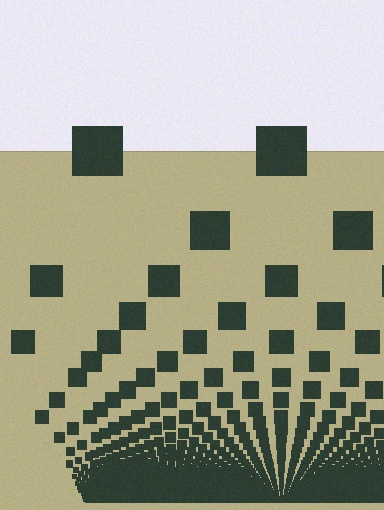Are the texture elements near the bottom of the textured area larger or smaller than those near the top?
Smaller. The gradient is inverted — elements near the bottom are smaller and denser.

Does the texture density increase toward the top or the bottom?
Density increases toward the bottom.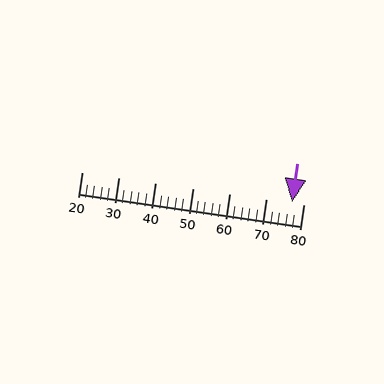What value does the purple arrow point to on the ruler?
The purple arrow points to approximately 77.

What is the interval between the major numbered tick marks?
The major tick marks are spaced 10 units apart.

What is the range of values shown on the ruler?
The ruler shows values from 20 to 80.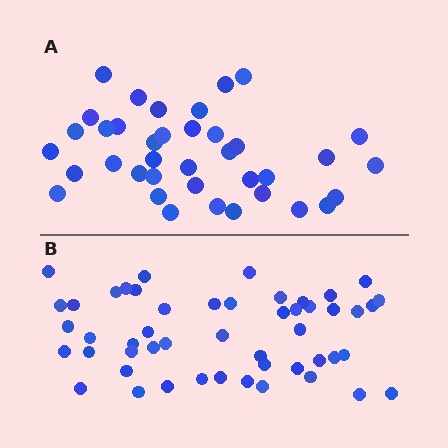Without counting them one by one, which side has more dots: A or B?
Region B (the bottom region) has more dots.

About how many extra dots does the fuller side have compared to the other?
Region B has roughly 12 or so more dots than region A.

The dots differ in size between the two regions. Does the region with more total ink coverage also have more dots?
No. Region A has more total ink coverage because its dots are larger, but region B actually contains more individual dots. Total area can be misleading — the number of items is what matters here.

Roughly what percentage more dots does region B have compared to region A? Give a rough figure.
About 30% more.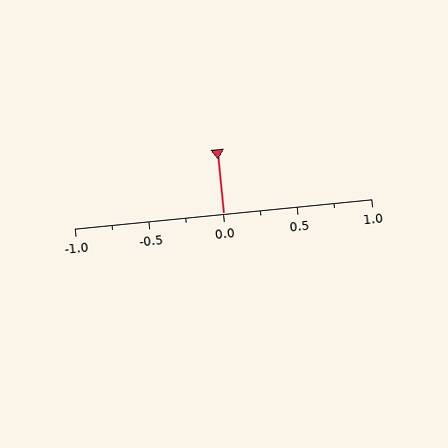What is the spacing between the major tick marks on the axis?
The major ticks are spaced 0.5 apart.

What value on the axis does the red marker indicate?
The marker indicates approximately 0.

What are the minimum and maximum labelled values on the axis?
The axis runs from -1.0 to 1.0.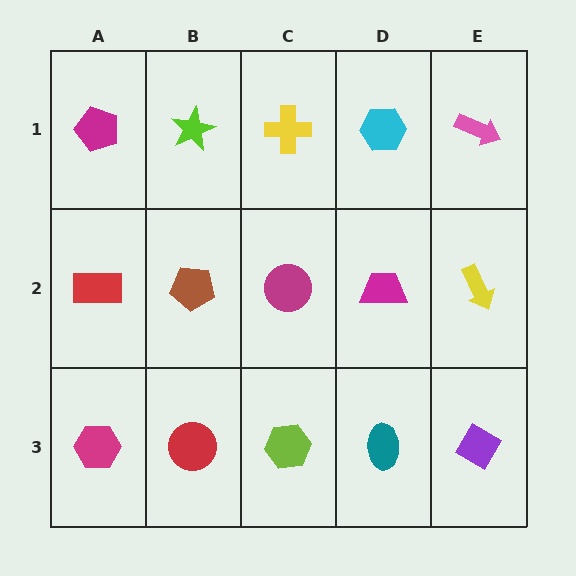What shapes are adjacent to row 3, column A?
A red rectangle (row 2, column A), a red circle (row 3, column B).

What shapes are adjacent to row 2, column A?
A magenta pentagon (row 1, column A), a magenta hexagon (row 3, column A), a brown pentagon (row 2, column B).